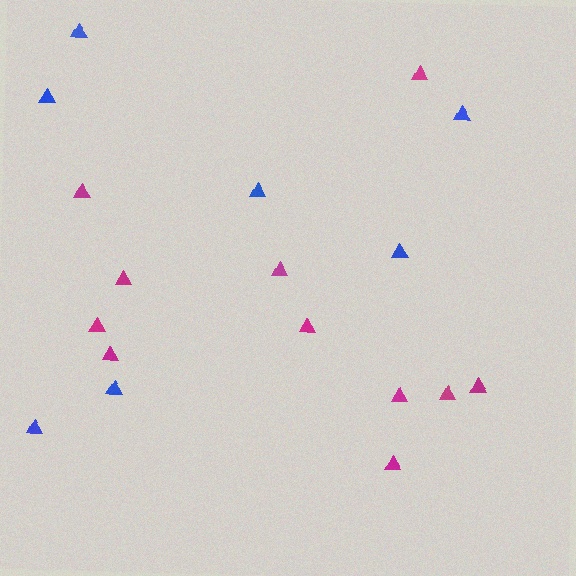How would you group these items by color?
There are 2 groups: one group of blue triangles (7) and one group of magenta triangles (11).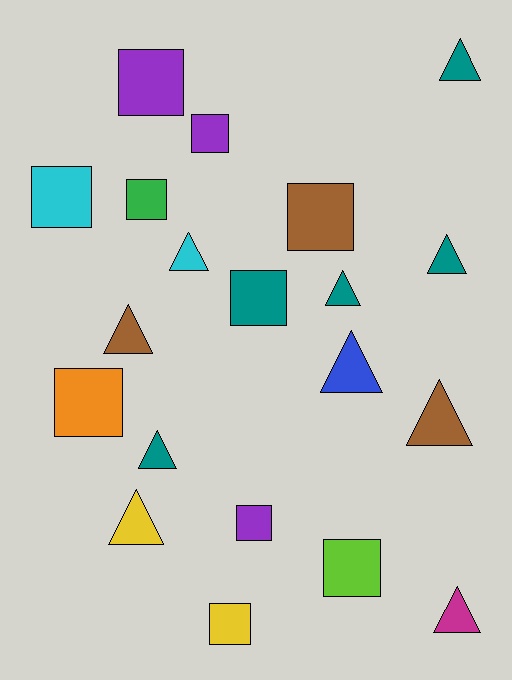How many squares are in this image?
There are 10 squares.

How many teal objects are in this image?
There are 5 teal objects.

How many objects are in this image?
There are 20 objects.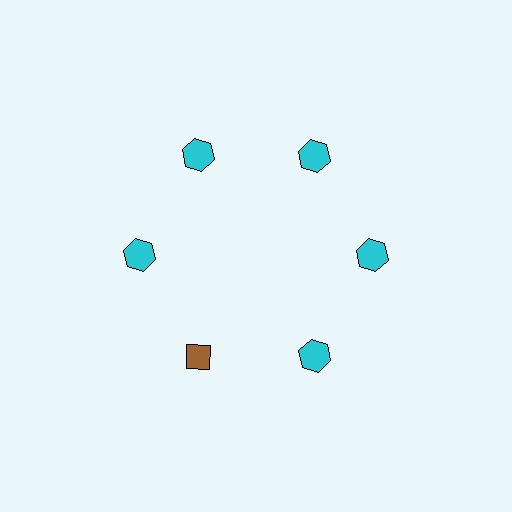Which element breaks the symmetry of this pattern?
The brown diamond at roughly the 7 o'clock position breaks the symmetry. All other shapes are cyan hexagons.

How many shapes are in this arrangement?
There are 6 shapes arranged in a ring pattern.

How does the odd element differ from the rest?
It differs in both color (brown instead of cyan) and shape (diamond instead of hexagon).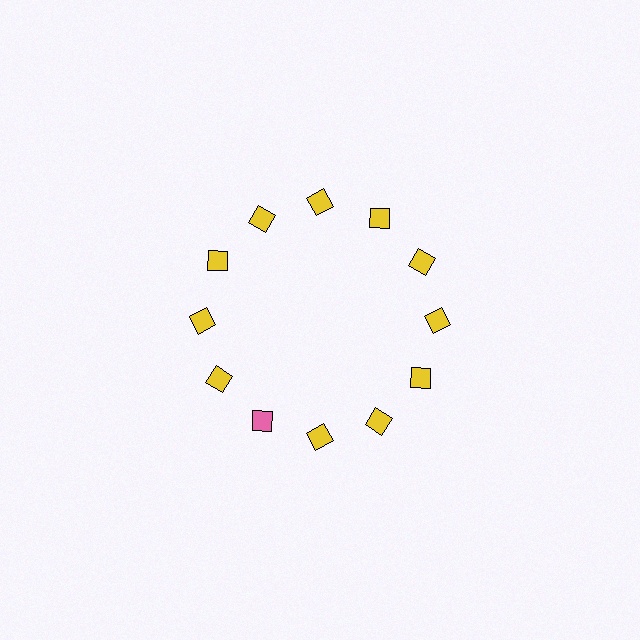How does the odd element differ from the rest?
It has a different color: pink instead of yellow.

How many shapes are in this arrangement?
There are 12 shapes arranged in a ring pattern.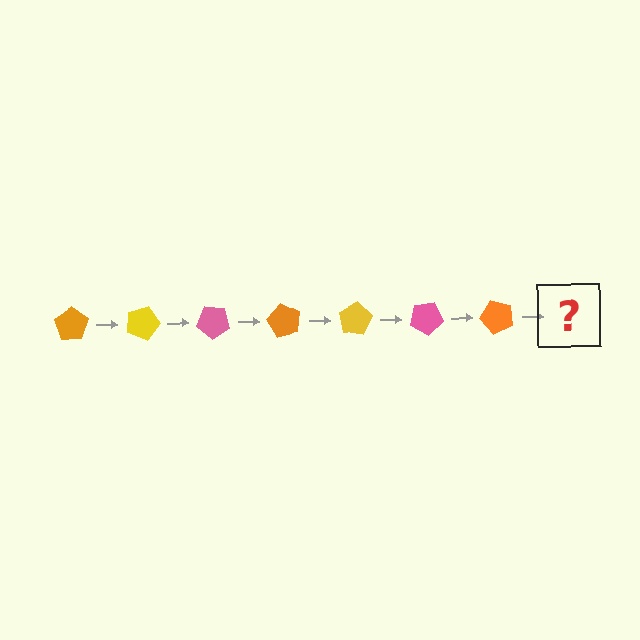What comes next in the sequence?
The next element should be a yellow pentagon, rotated 140 degrees from the start.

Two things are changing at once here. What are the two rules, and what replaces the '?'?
The two rules are that it rotates 20 degrees each step and the color cycles through orange, yellow, and pink. The '?' should be a yellow pentagon, rotated 140 degrees from the start.